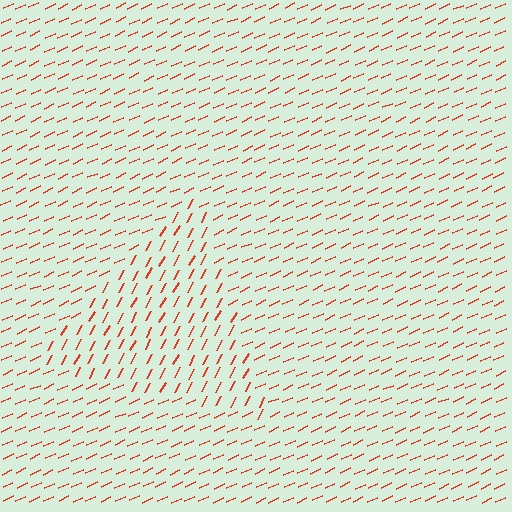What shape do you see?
I see a triangle.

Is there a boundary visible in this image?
Yes, there is a texture boundary formed by a change in line orientation.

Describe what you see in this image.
The image is filled with small red line segments. A triangle region in the image has lines oriented differently from the surrounding lines, creating a visible texture boundary.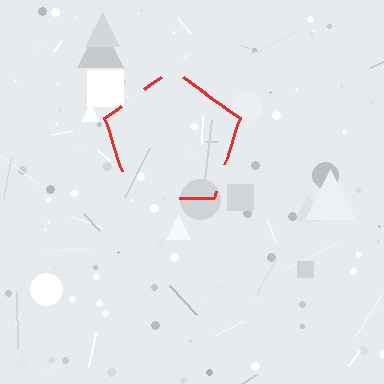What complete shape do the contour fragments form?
The contour fragments form a pentagon.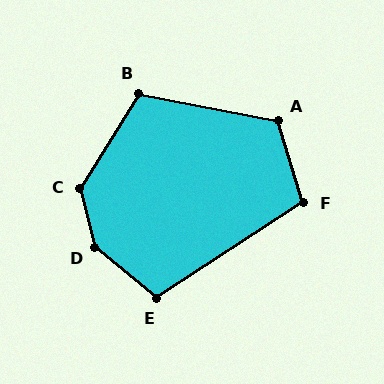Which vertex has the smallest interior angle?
F, at approximately 106 degrees.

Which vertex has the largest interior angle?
D, at approximately 143 degrees.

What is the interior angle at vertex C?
Approximately 134 degrees (obtuse).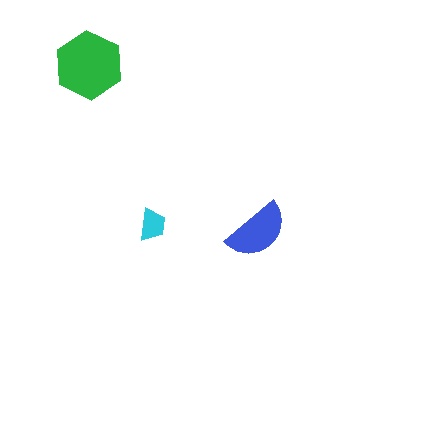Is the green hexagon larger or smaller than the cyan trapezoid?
Larger.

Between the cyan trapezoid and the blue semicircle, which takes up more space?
The blue semicircle.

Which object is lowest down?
The blue semicircle is bottommost.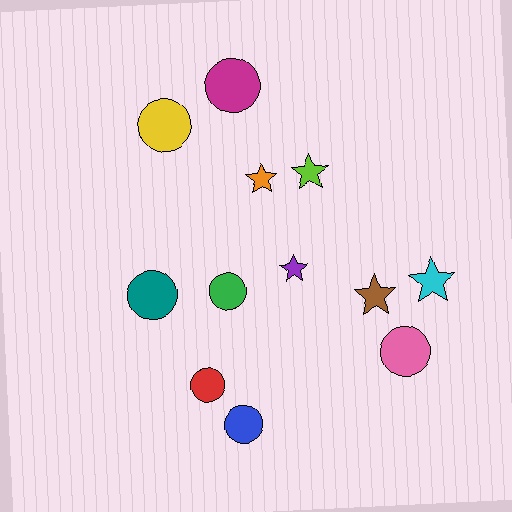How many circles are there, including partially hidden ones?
There are 7 circles.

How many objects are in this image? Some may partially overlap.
There are 12 objects.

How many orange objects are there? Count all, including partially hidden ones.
There is 1 orange object.